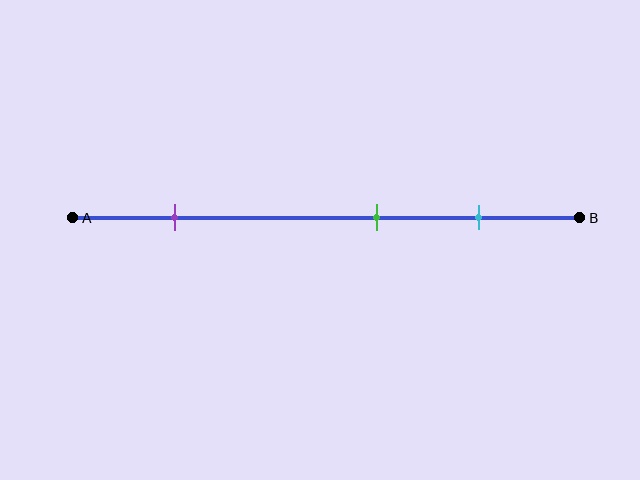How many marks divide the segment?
There are 3 marks dividing the segment.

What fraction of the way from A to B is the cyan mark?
The cyan mark is approximately 80% (0.8) of the way from A to B.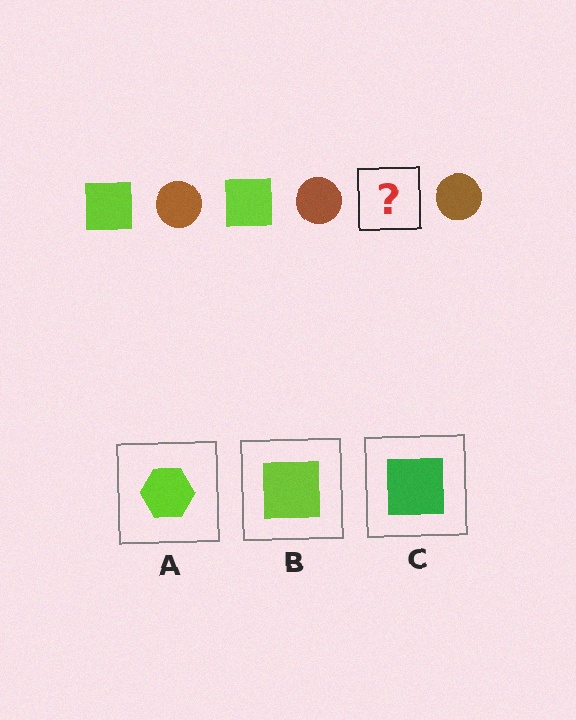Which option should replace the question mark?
Option B.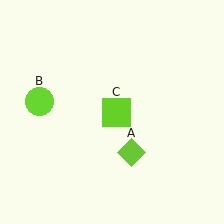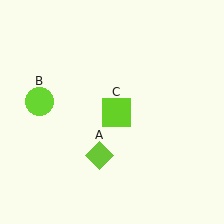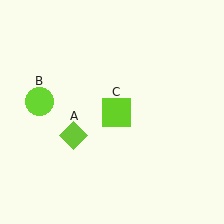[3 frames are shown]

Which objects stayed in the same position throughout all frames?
Lime circle (object B) and lime square (object C) remained stationary.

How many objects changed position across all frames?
1 object changed position: lime diamond (object A).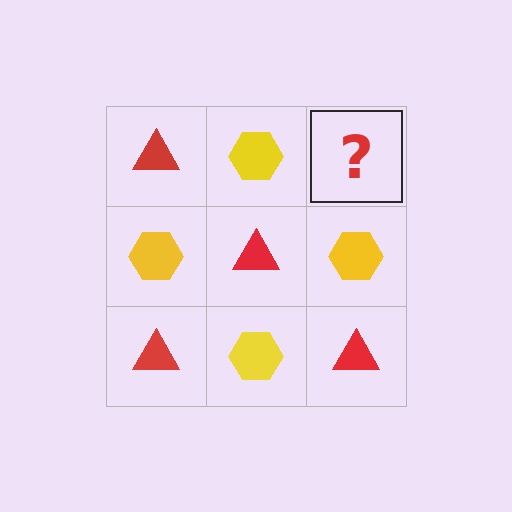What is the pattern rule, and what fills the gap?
The rule is that it alternates red triangle and yellow hexagon in a checkerboard pattern. The gap should be filled with a red triangle.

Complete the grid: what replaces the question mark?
The question mark should be replaced with a red triangle.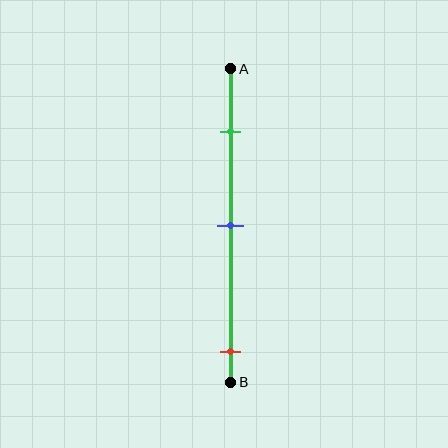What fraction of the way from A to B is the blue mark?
The blue mark is approximately 50% (0.5) of the way from A to B.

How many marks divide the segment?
There are 3 marks dividing the segment.